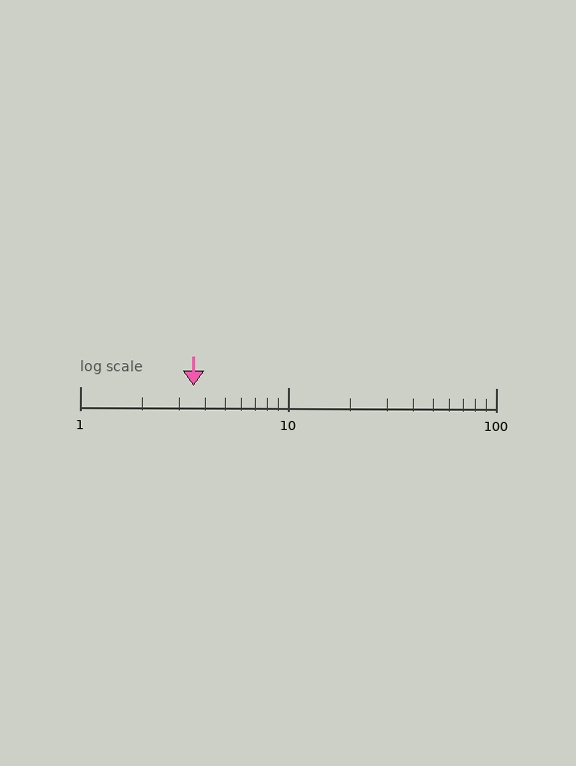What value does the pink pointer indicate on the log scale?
The pointer indicates approximately 3.5.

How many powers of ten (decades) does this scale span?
The scale spans 2 decades, from 1 to 100.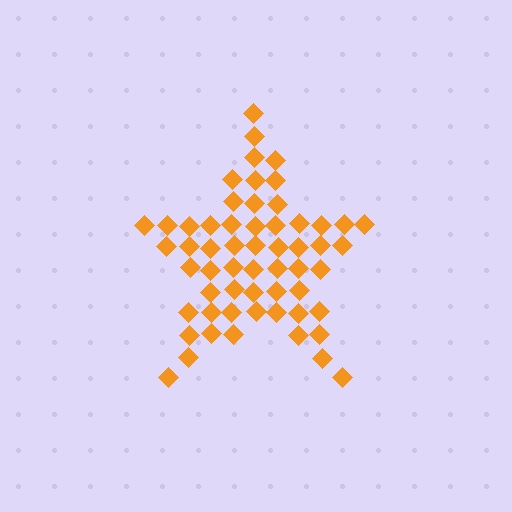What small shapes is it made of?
It is made of small diamonds.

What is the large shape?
The large shape is a star.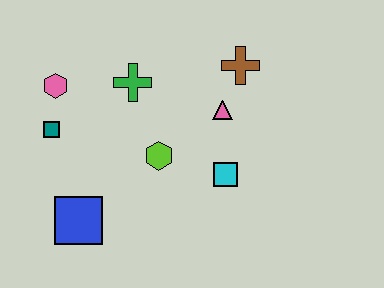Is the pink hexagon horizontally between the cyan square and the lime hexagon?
No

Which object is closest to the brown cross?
The pink triangle is closest to the brown cross.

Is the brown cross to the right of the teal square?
Yes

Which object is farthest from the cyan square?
The pink hexagon is farthest from the cyan square.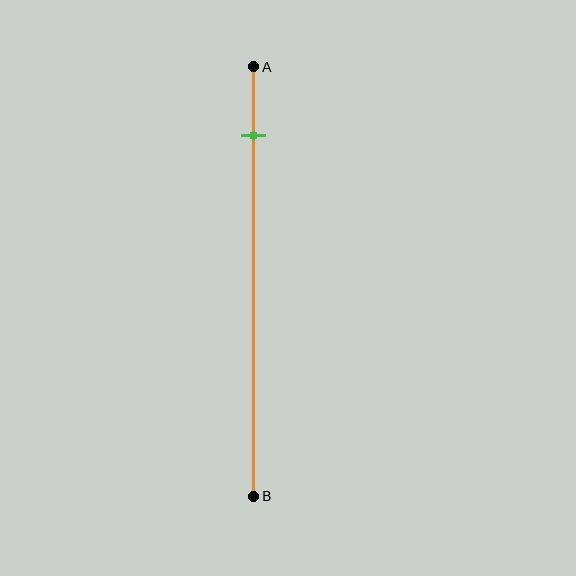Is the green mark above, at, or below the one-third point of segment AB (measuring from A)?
The green mark is above the one-third point of segment AB.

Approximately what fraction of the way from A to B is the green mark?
The green mark is approximately 15% of the way from A to B.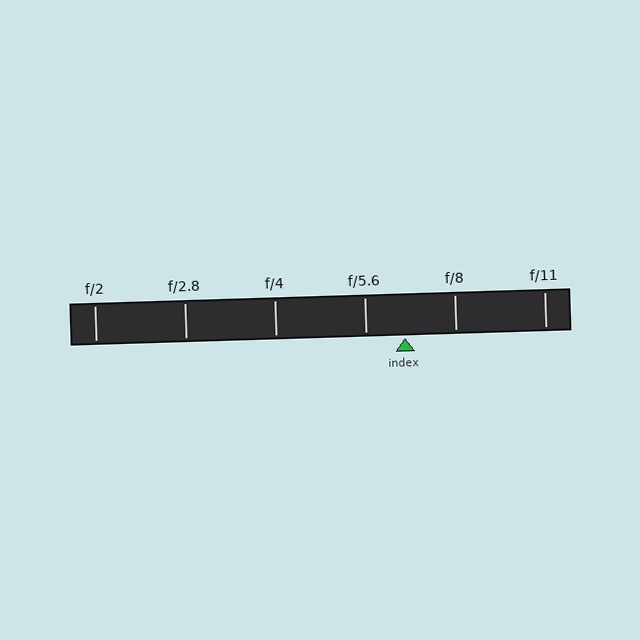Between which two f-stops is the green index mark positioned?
The index mark is between f/5.6 and f/8.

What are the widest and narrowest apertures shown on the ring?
The widest aperture shown is f/2 and the narrowest is f/11.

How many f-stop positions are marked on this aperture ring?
There are 6 f-stop positions marked.